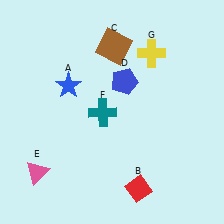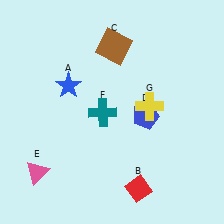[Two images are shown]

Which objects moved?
The objects that moved are: the blue pentagon (D), the yellow cross (G).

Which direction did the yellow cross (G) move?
The yellow cross (G) moved down.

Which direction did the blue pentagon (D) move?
The blue pentagon (D) moved down.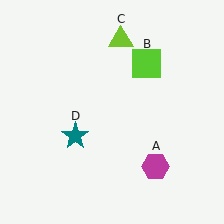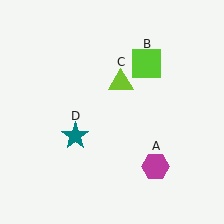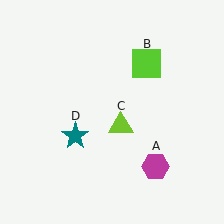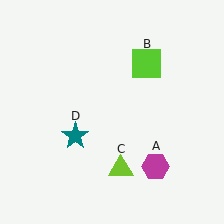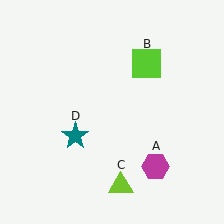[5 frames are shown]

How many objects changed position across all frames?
1 object changed position: lime triangle (object C).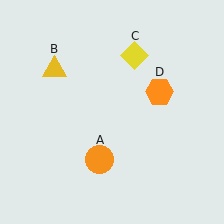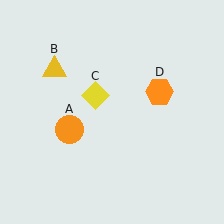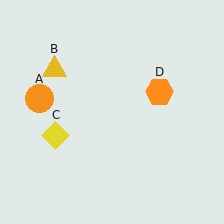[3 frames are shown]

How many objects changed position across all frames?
2 objects changed position: orange circle (object A), yellow diamond (object C).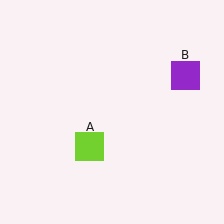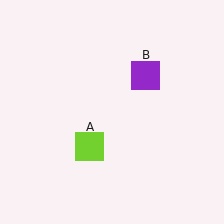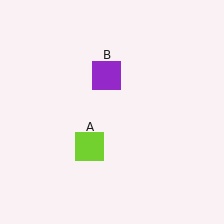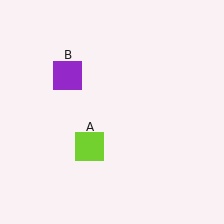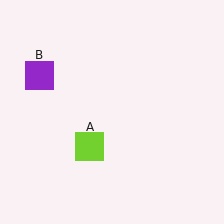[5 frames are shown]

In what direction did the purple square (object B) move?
The purple square (object B) moved left.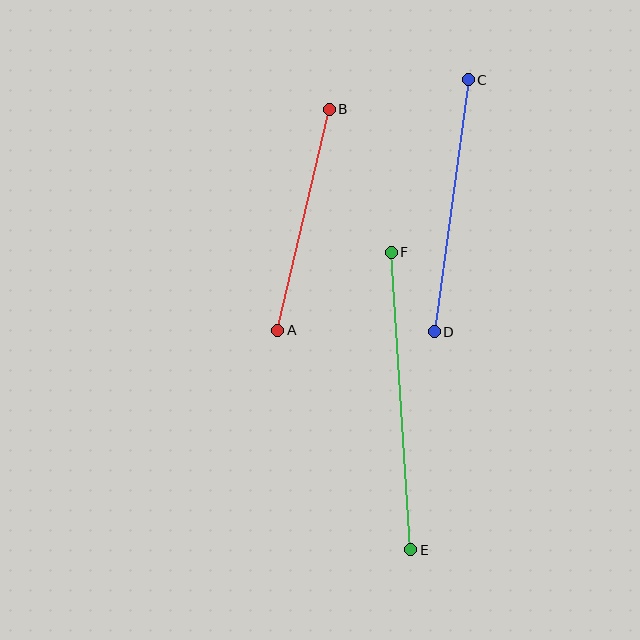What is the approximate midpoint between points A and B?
The midpoint is at approximately (303, 220) pixels.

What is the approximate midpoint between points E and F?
The midpoint is at approximately (401, 401) pixels.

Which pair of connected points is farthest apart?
Points E and F are farthest apart.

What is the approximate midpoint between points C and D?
The midpoint is at approximately (451, 206) pixels.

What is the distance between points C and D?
The distance is approximately 254 pixels.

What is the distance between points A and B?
The distance is approximately 227 pixels.